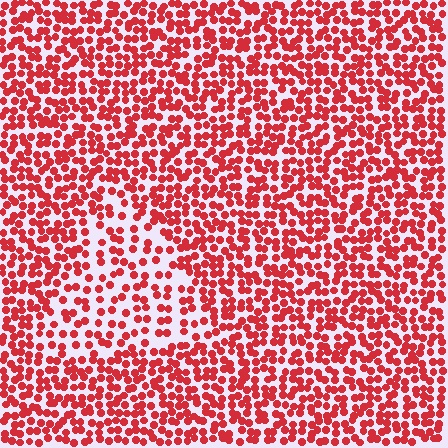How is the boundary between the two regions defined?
The boundary is defined by a change in element density (approximately 1.8x ratio). All elements are the same color, size, and shape.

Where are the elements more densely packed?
The elements are more densely packed outside the triangle boundary.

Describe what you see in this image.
The image contains small red elements arranged at two different densities. A triangle-shaped region is visible where the elements are less densely packed than the surrounding area.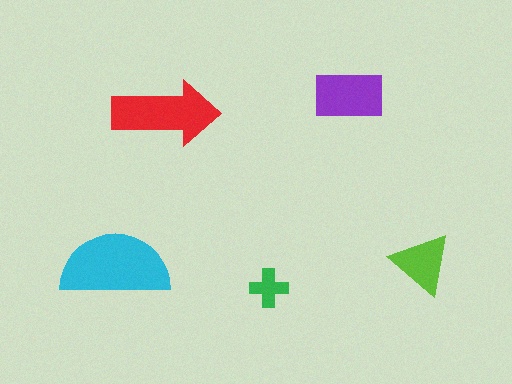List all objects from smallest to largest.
The green cross, the lime triangle, the purple rectangle, the red arrow, the cyan semicircle.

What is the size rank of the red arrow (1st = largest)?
2nd.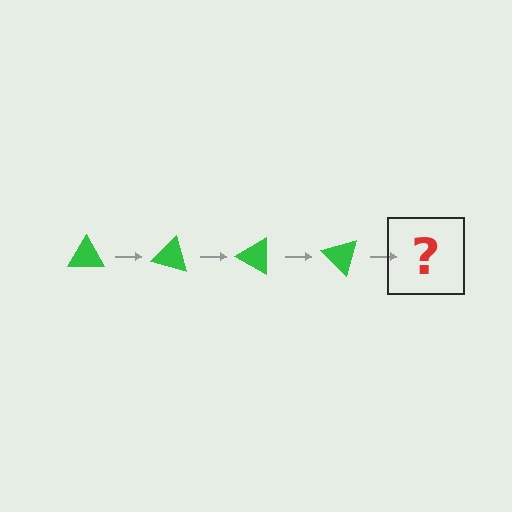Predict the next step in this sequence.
The next step is a green triangle rotated 60 degrees.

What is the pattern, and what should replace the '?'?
The pattern is that the triangle rotates 15 degrees each step. The '?' should be a green triangle rotated 60 degrees.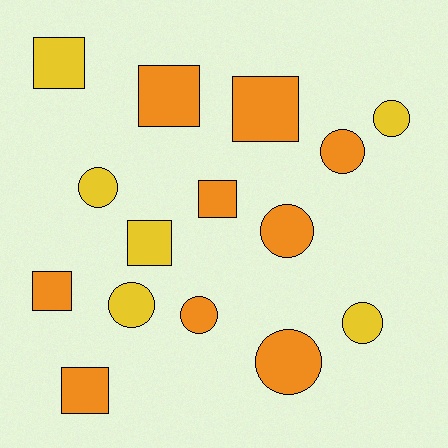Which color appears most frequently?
Orange, with 9 objects.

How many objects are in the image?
There are 15 objects.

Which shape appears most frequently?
Circle, with 8 objects.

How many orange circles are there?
There are 4 orange circles.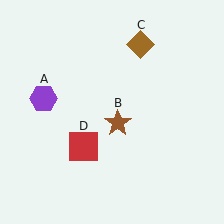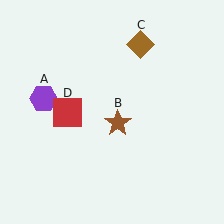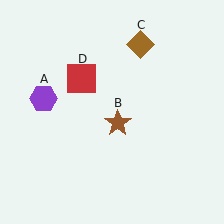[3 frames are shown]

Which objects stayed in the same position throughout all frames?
Purple hexagon (object A) and brown star (object B) and brown diamond (object C) remained stationary.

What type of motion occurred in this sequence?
The red square (object D) rotated clockwise around the center of the scene.